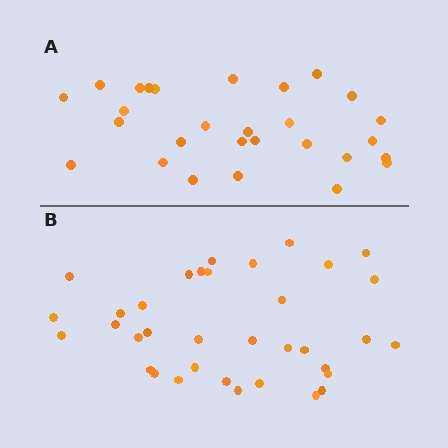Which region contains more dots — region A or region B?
Region B (the bottom region) has more dots.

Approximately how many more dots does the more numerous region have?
Region B has roughly 8 or so more dots than region A.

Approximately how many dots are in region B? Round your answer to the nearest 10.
About 40 dots. (The exact count is 35, which rounds to 40.)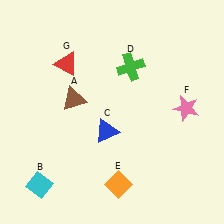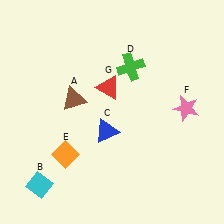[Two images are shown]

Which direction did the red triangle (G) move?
The red triangle (G) moved right.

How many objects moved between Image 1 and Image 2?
2 objects moved between the two images.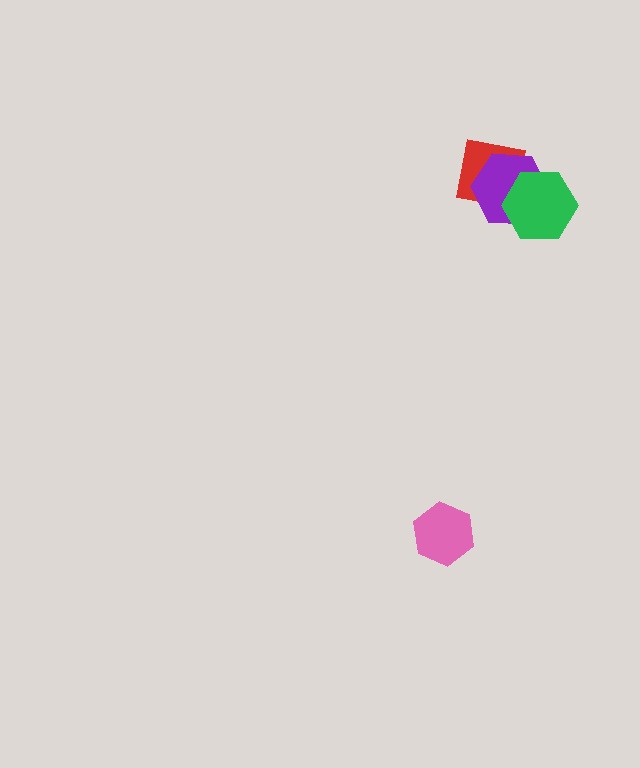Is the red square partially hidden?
Yes, it is partially covered by another shape.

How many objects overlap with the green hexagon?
2 objects overlap with the green hexagon.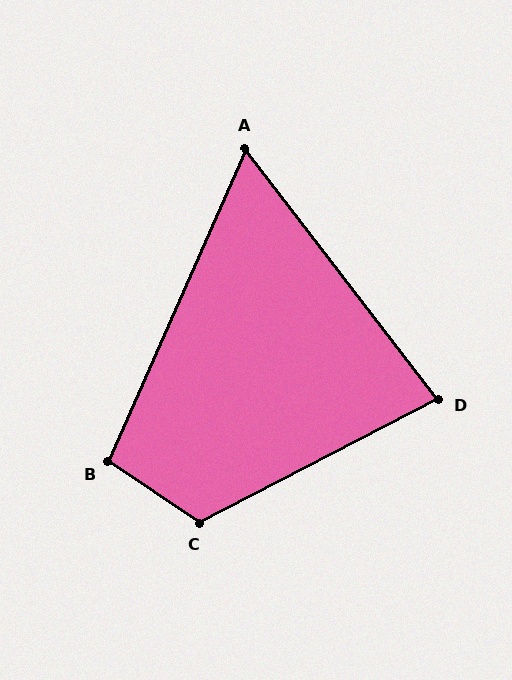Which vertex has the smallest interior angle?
A, at approximately 61 degrees.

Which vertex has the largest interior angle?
C, at approximately 119 degrees.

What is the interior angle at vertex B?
Approximately 100 degrees (obtuse).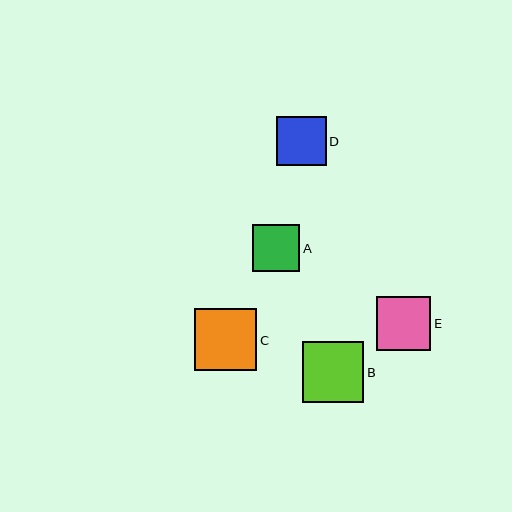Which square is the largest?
Square C is the largest with a size of approximately 62 pixels.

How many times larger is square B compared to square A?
Square B is approximately 1.3 times the size of square A.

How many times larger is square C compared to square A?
Square C is approximately 1.3 times the size of square A.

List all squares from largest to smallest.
From largest to smallest: C, B, E, D, A.